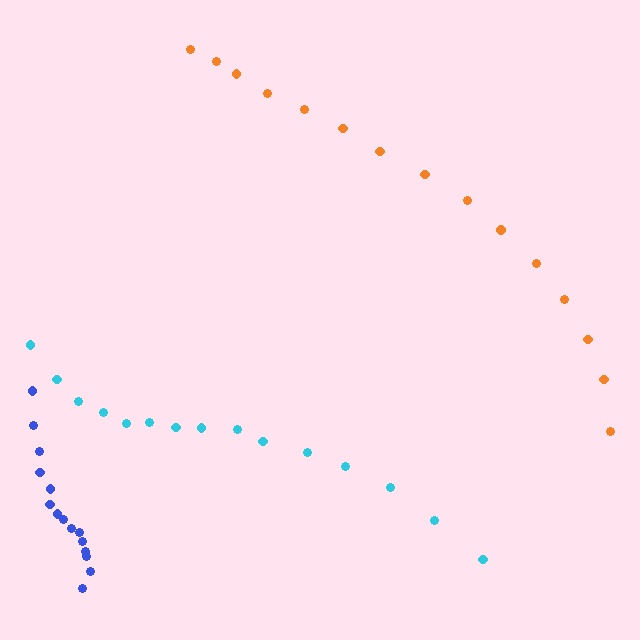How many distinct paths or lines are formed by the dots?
There are 3 distinct paths.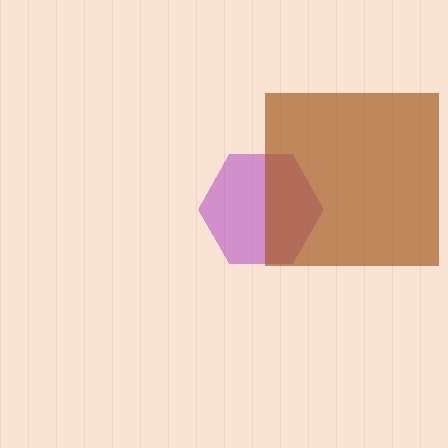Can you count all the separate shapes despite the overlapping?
Yes, there are 2 separate shapes.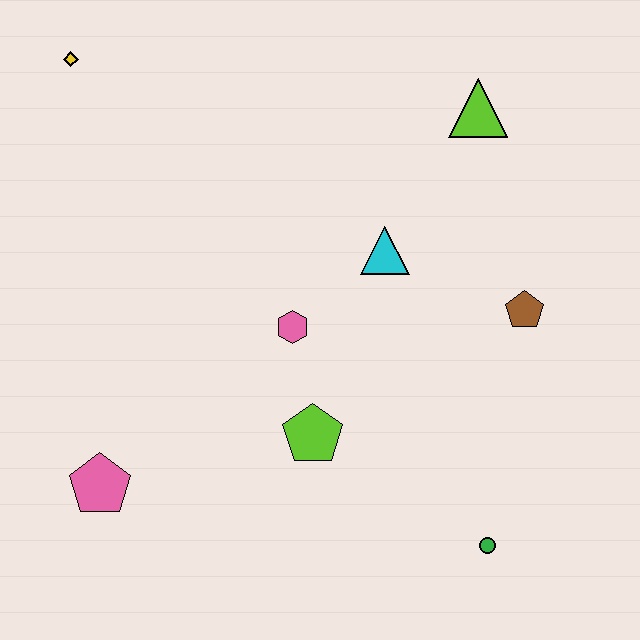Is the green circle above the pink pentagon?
No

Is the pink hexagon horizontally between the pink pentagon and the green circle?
Yes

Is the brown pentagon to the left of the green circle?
No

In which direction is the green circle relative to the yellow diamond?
The green circle is below the yellow diamond.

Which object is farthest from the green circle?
The yellow diamond is farthest from the green circle.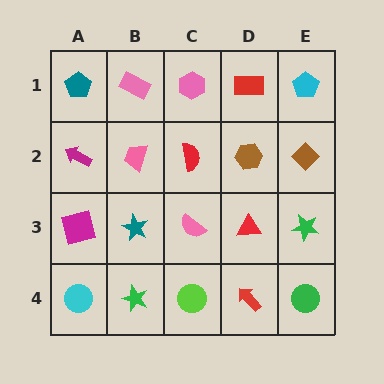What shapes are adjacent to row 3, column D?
A brown hexagon (row 2, column D), a red arrow (row 4, column D), a pink semicircle (row 3, column C), a green star (row 3, column E).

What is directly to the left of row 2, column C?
A pink trapezoid.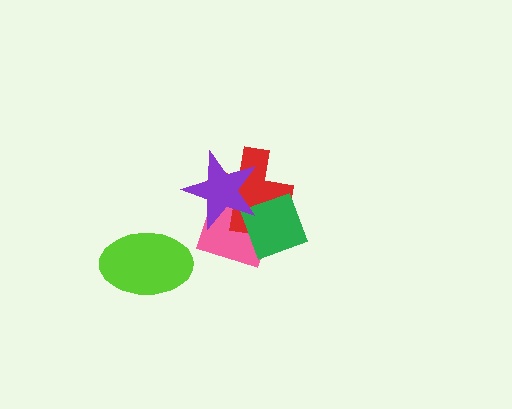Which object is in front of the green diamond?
The purple star is in front of the green diamond.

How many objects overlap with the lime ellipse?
0 objects overlap with the lime ellipse.